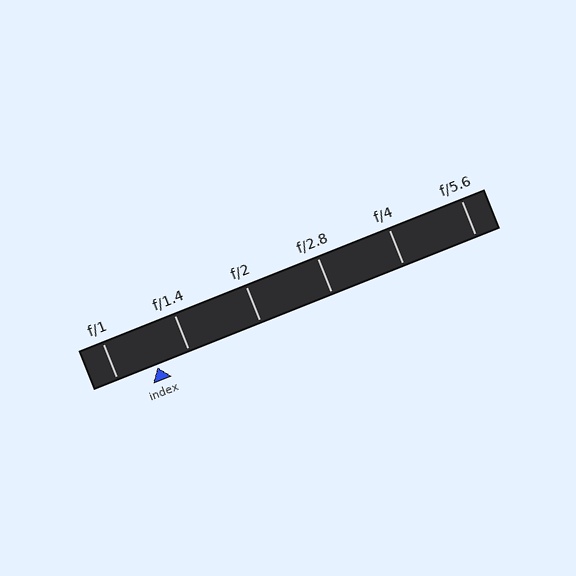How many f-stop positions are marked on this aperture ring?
There are 6 f-stop positions marked.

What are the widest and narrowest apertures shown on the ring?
The widest aperture shown is f/1 and the narrowest is f/5.6.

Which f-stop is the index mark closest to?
The index mark is closest to f/1.4.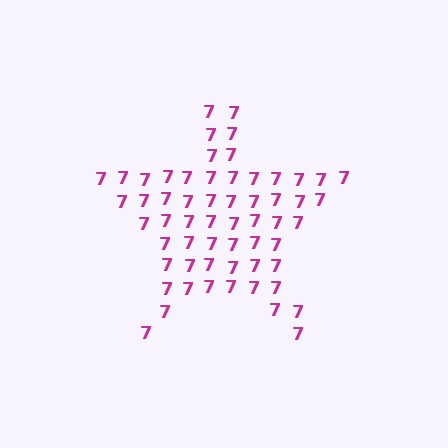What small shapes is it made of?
It is made of small digit 7's.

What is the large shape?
The large shape is a star.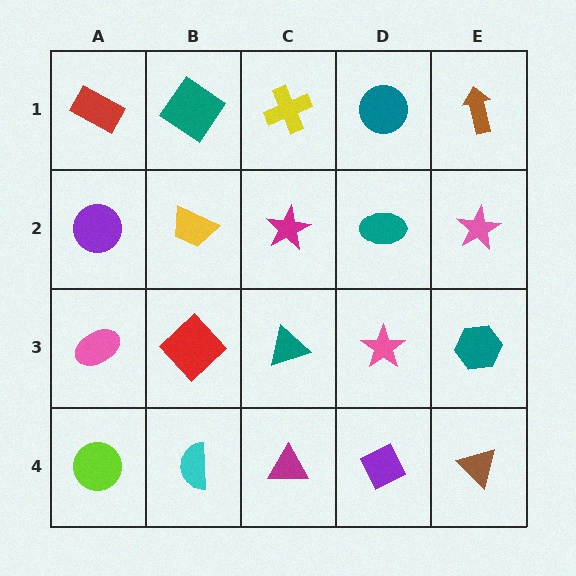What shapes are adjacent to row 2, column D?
A teal circle (row 1, column D), a pink star (row 3, column D), a magenta star (row 2, column C), a pink star (row 2, column E).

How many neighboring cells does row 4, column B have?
3.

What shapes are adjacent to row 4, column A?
A pink ellipse (row 3, column A), a cyan semicircle (row 4, column B).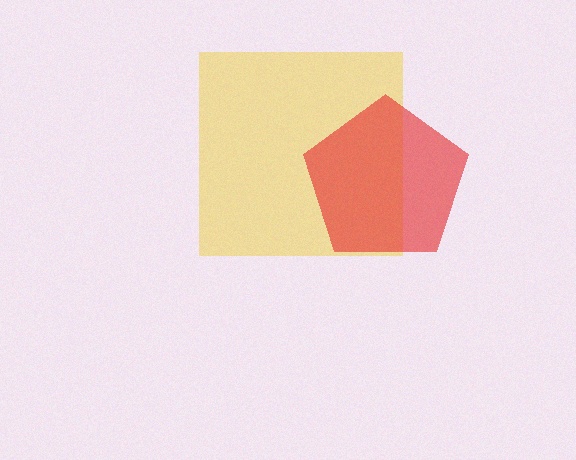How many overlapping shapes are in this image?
There are 2 overlapping shapes in the image.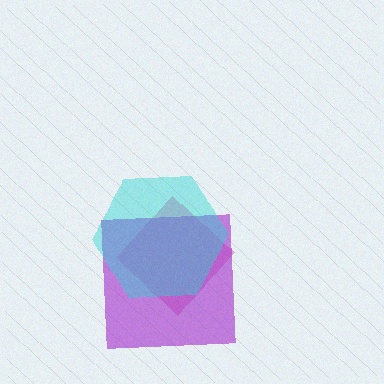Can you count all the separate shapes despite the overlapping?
Yes, there are 3 separate shapes.